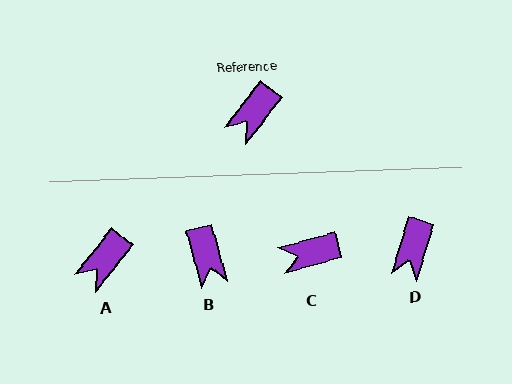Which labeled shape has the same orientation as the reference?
A.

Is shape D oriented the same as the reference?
No, it is off by about 21 degrees.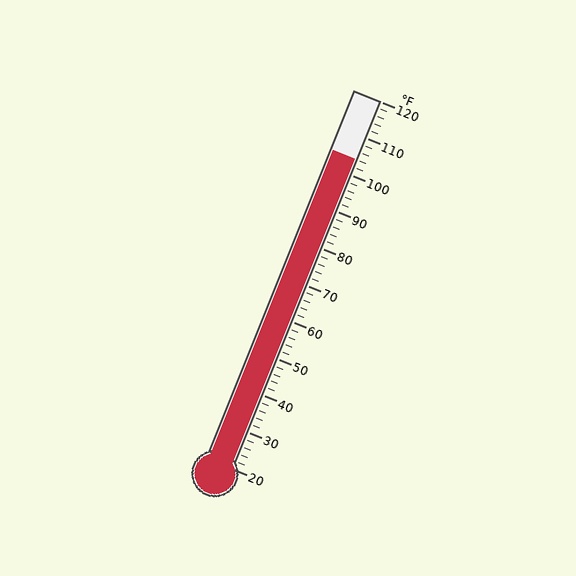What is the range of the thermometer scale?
The thermometer scale ranges from 20°F to 120°F.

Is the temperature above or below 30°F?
The temperature is above 30°F.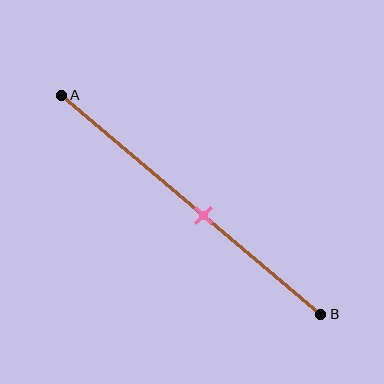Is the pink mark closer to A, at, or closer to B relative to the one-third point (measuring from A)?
The pink mark is closer to point B than the one-third point of segment AB.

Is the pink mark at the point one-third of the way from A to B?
No, the mark is at about 55% from A, not at the 33% one-third point.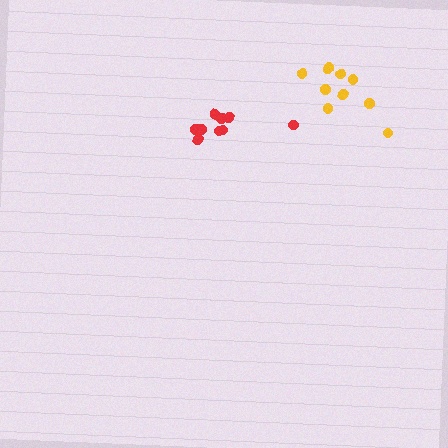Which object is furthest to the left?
The red cluster is leftmost.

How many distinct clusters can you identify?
There are 2 distinct clusters.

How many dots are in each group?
Group 1: 10 dots, Group 2: 10 dots (20 total).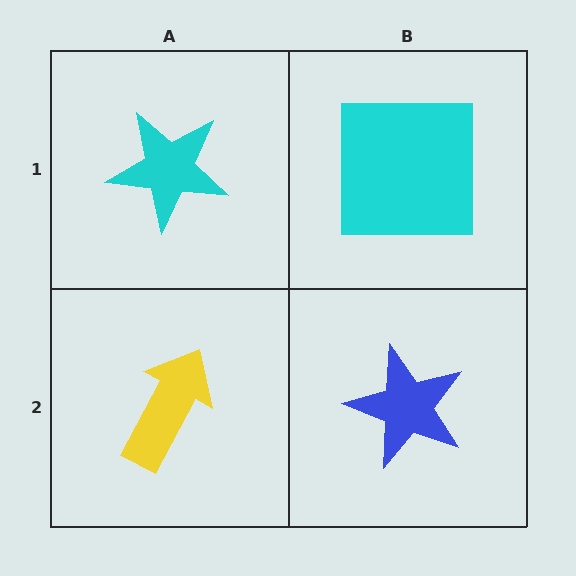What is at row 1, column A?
A cyan star.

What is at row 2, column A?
A yellow arrow.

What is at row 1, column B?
A cyan square.